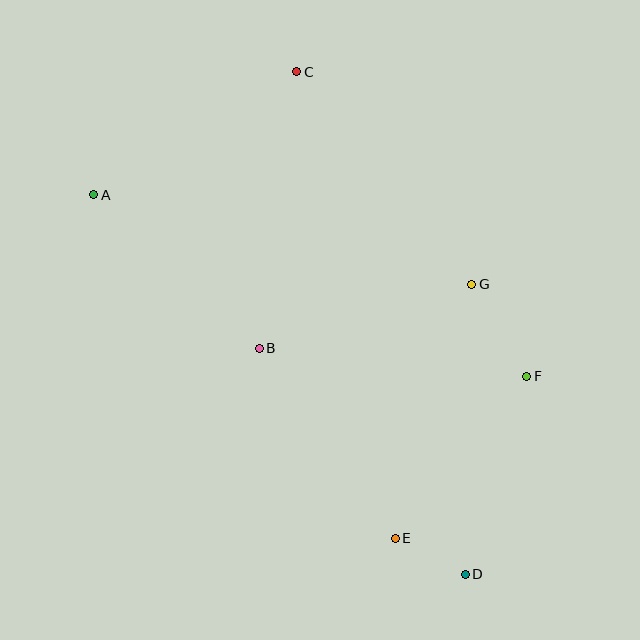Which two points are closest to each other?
Points D and E are closest to each other.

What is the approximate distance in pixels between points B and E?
The distance between B and E is approximately 233 pixels.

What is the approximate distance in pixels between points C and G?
The distance between C and G is approximately 275 pixels.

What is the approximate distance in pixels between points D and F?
The distance between D and F is approximately 207 pixels.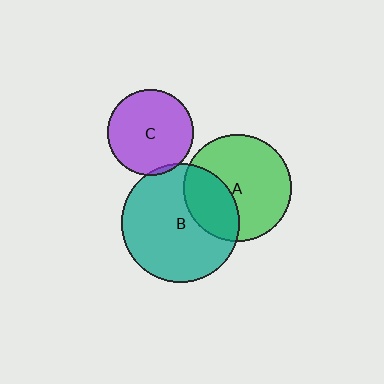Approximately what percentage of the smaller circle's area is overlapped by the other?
Approximately 5%.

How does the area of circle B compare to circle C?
Approximately 1.9 times.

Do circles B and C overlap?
Yes.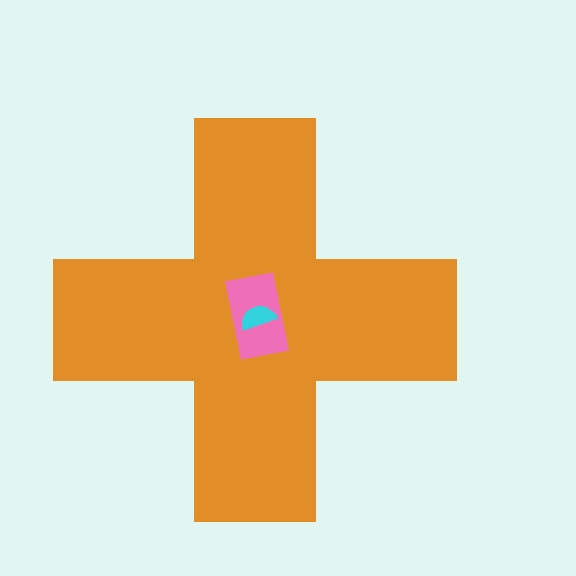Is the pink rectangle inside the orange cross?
Yes.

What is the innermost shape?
The cyan semicircle.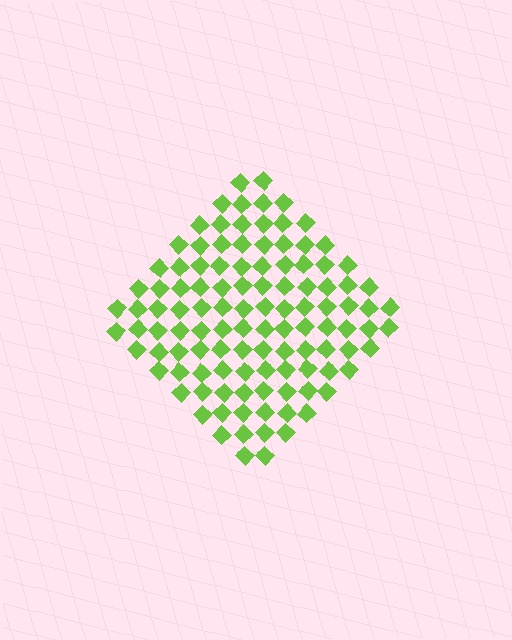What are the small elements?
The small elements are diamonds.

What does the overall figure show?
The overall figure shows a diamond.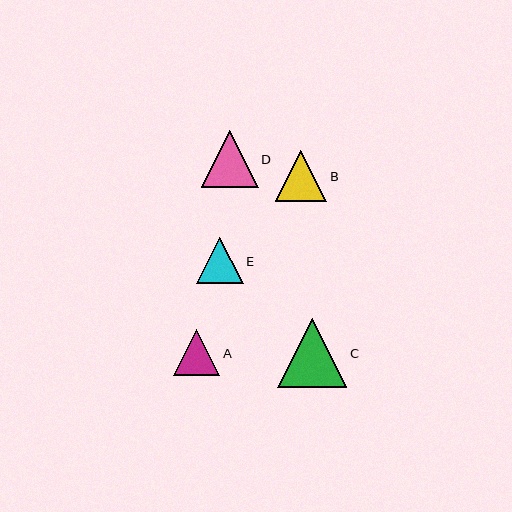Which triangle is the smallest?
Triangle E is the smallest with a size of approximately 47 pixels.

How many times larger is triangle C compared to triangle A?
Triangle C is approximately 1.5 times the size of triangle A.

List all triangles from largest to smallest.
From largest to smallest: C, D, B, A, E.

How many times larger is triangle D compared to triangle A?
Triangle D is approximately 1.2 times the size of triangle A.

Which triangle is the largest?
Triangle C is the largest with a size of approximately 69 pixels.